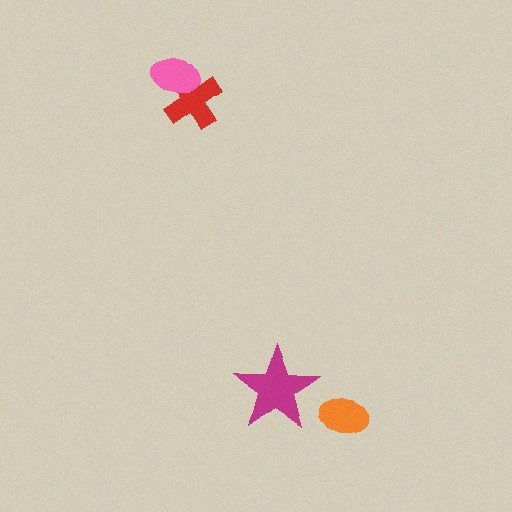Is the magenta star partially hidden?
No, no other shape covers it.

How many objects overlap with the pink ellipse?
1 object overlaps with the pink ellipse.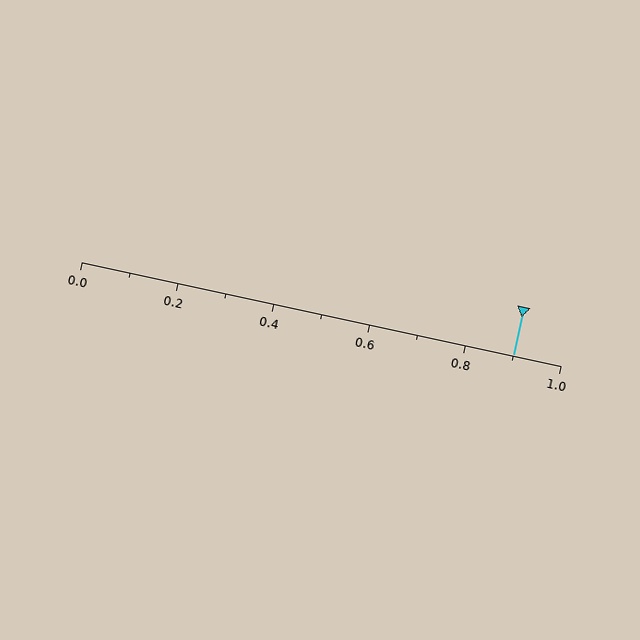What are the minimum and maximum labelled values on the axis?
The axis runs from 0.0 to 1.0.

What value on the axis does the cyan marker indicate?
The marker indicates approximately 0.9.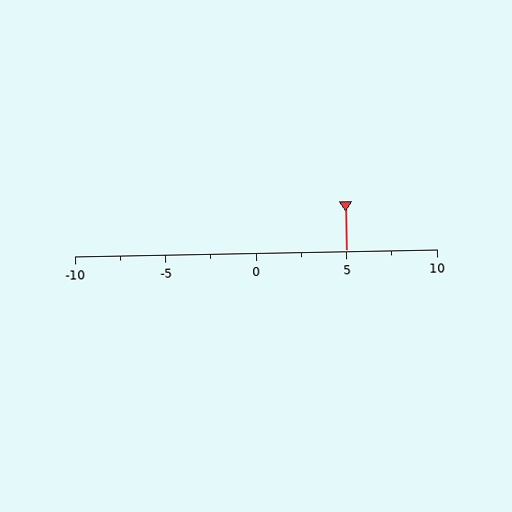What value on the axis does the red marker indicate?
The marker indicates approximately 5.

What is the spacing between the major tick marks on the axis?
The major ticks are spaced 5 apart.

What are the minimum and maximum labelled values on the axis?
The axis runs from -10 to 10.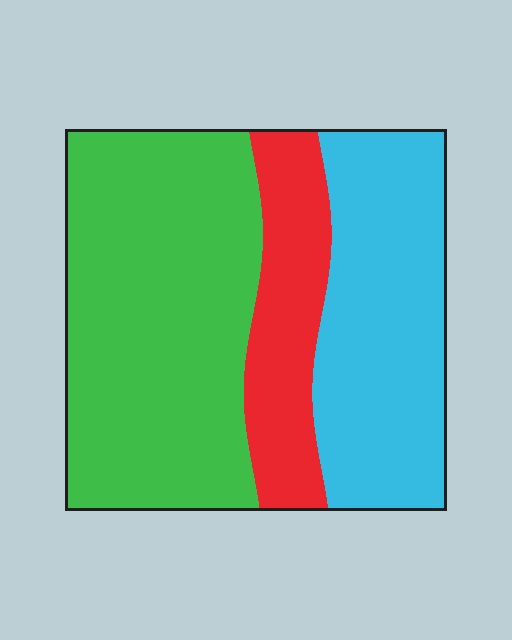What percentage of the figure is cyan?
Cyan covers 33% of the figure.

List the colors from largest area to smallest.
From largest to smallest: green, cyan, red.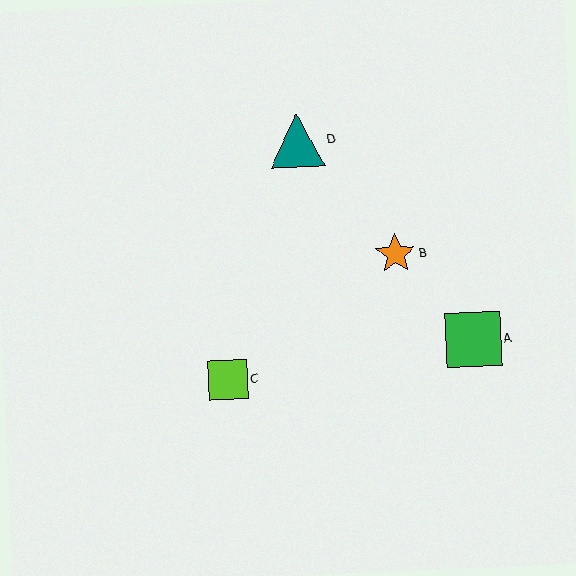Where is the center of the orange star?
The center of the orange star is at (395, 254).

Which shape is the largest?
The green square (labeled A) is the largest.